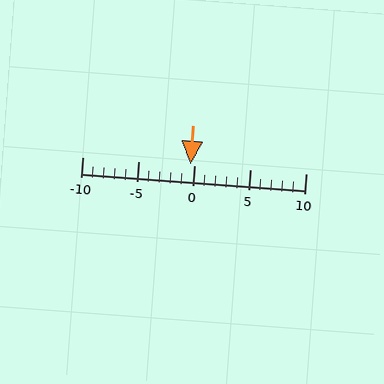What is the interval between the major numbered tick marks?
The major tick marks are spaced 5 units apart.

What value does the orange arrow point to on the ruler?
The orange arrow points to approximately 0.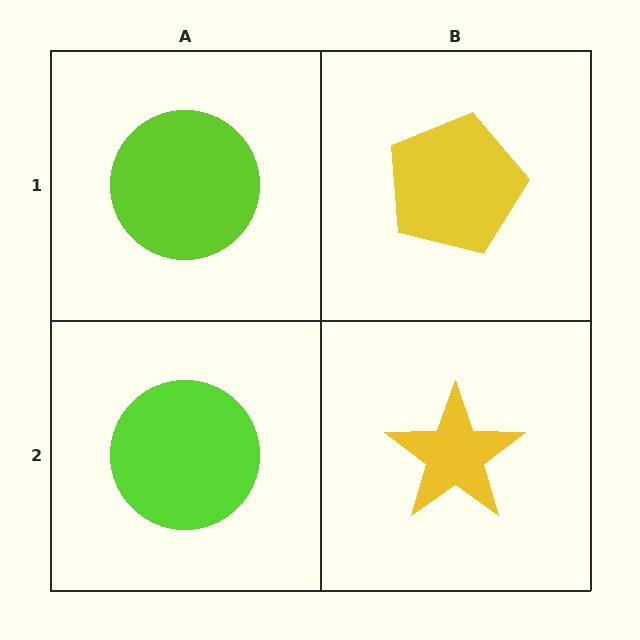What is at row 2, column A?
A lime circle.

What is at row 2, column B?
A yellow star.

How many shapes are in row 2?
2 shapes.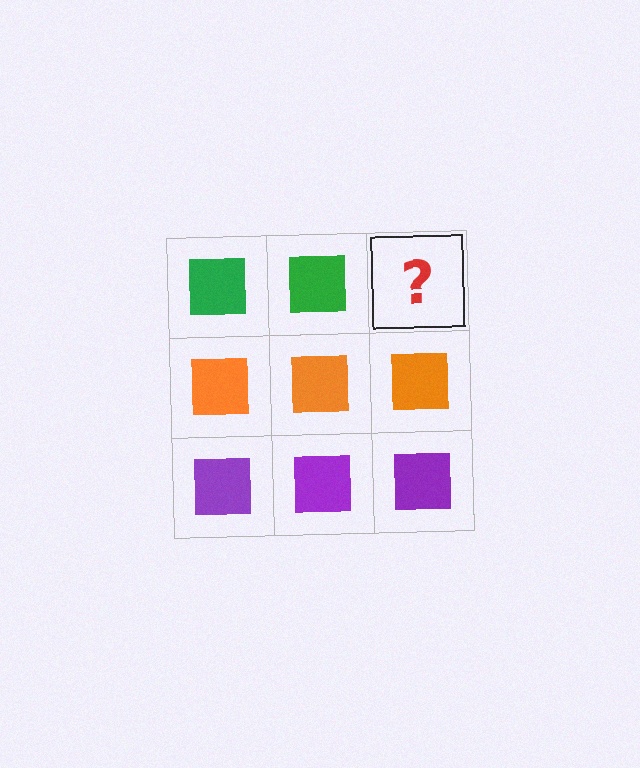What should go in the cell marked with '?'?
The missing cell should contain a green square.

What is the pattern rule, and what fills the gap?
The rule is that each row has a consistent color. The gap should be filled with a green square.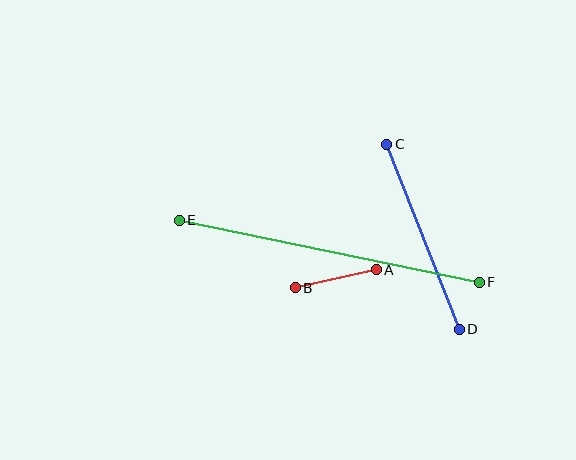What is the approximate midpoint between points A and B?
The midpoint is at approximately (336, 279) pixels.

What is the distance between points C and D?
The distance is approximately 199 pixels.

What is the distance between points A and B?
The distance is approximately 83 pixels.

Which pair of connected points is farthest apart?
Points E and F are farthest apart.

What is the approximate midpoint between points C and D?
The midpoint is at approximately (423, 237) pixels.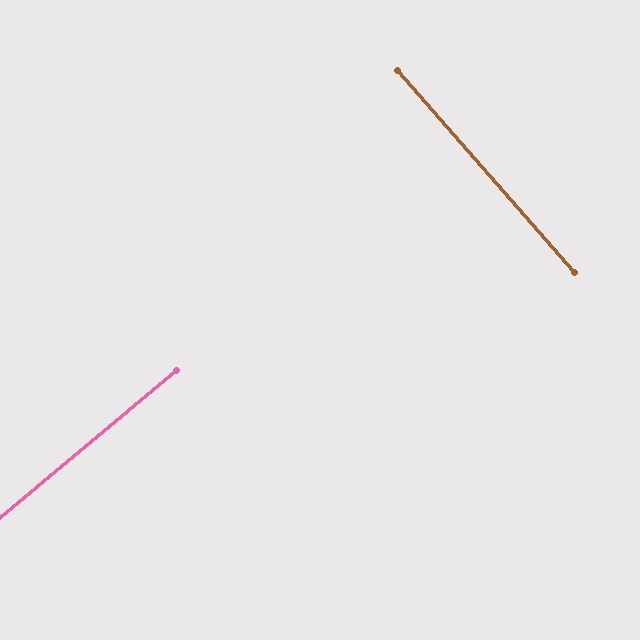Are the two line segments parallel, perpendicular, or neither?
Perpendicular — they meet at approximately 89°.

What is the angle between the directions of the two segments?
Approximately 89 degrees.